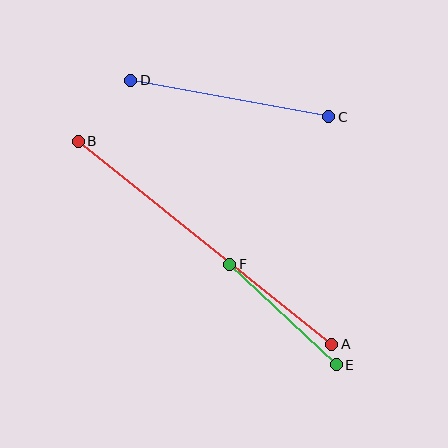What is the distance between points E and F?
The distance is approximately 147 pixels.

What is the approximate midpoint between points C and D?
The midpoint is at approximately (230, 99) pixels.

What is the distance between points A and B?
The distance is approximately 325 pixels.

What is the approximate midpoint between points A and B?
The midpoint is at approximately (205, 243) pixels.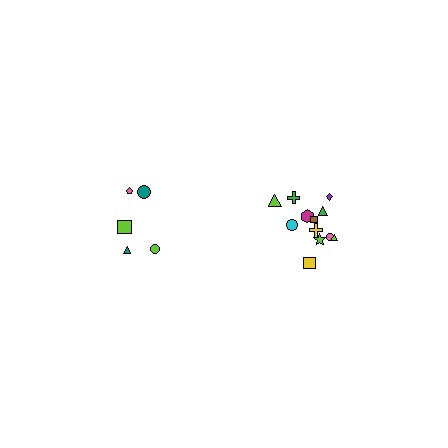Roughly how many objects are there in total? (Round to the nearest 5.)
Roughly 15 objects in total.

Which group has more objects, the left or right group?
The right group.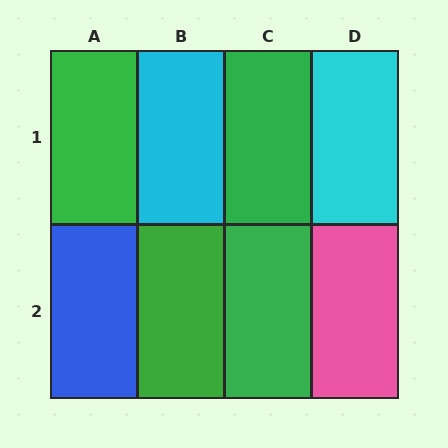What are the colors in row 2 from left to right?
Blue, green, green, pink.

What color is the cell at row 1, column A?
Green.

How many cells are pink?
1 cell is pink.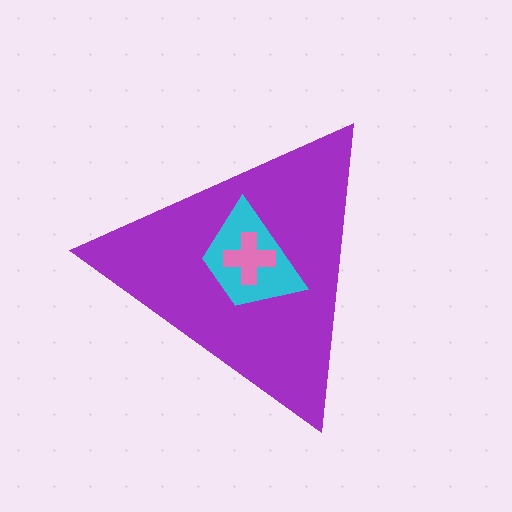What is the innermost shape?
The pink cross.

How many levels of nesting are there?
3.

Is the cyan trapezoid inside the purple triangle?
Yes.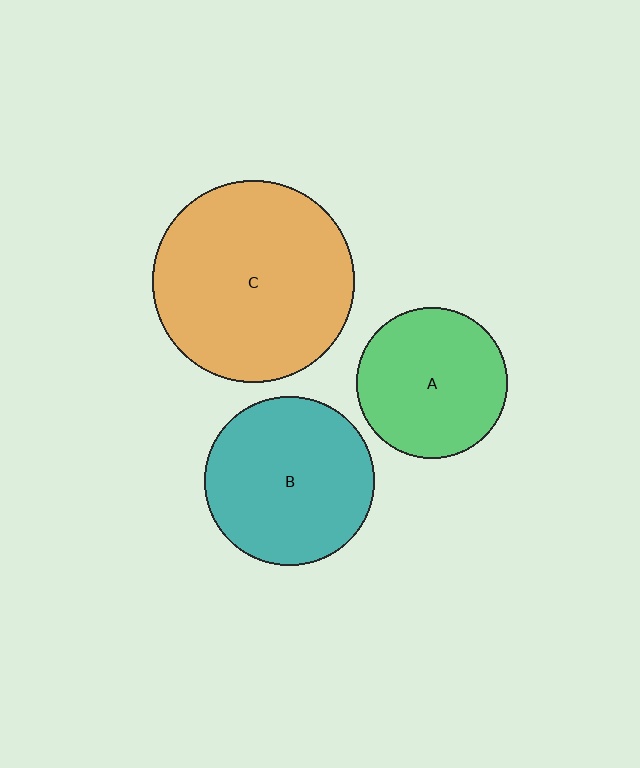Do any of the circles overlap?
No, none of the circles overlap.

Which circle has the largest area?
Circle C (orange).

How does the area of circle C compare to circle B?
Approximately 1.4 times.